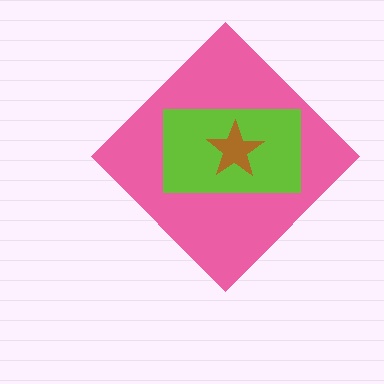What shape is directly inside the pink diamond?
The lime rectangle.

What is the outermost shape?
The pink diamond.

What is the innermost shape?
The brown star.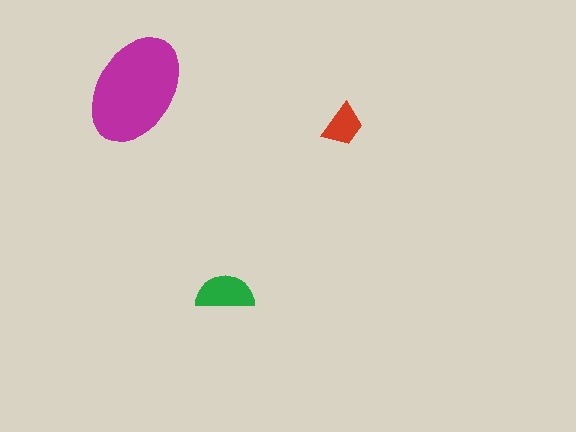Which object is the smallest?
The red trapezoid.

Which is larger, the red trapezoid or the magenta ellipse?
The magenta ellipse.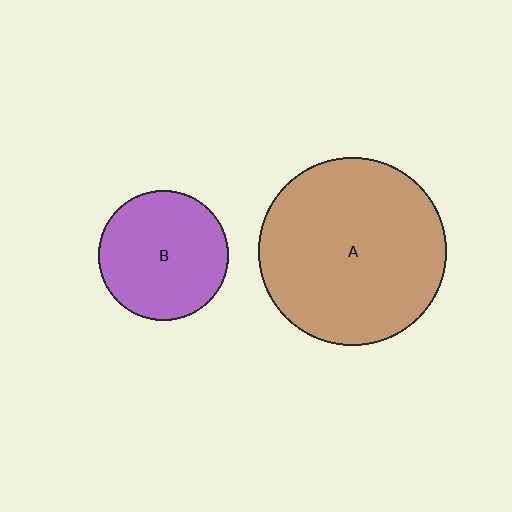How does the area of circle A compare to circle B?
Approximately 2.1 times.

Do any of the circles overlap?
No, none of the circles overlap.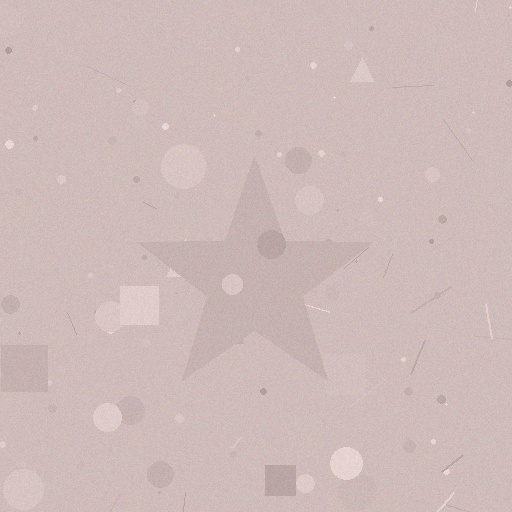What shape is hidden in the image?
A star is hidden in the image.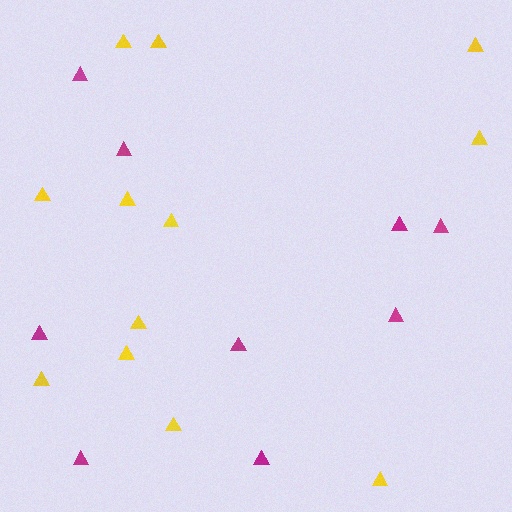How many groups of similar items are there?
There are 2 groups: one group of magenta triangles (9) and one group of yellow triangles (12).